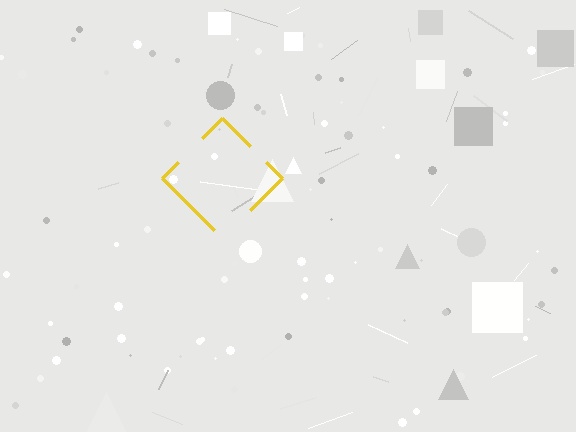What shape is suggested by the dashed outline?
The dashed outline suggests a diamond.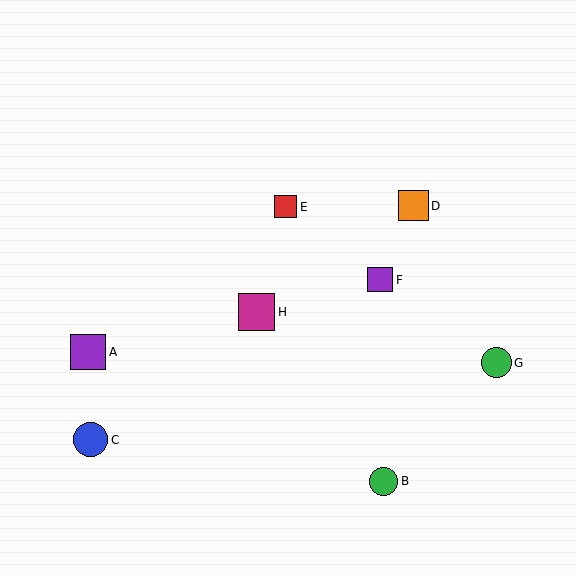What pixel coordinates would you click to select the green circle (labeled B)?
Click at (383, 481) to select the green circle B.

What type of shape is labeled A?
Shape A is a purple square.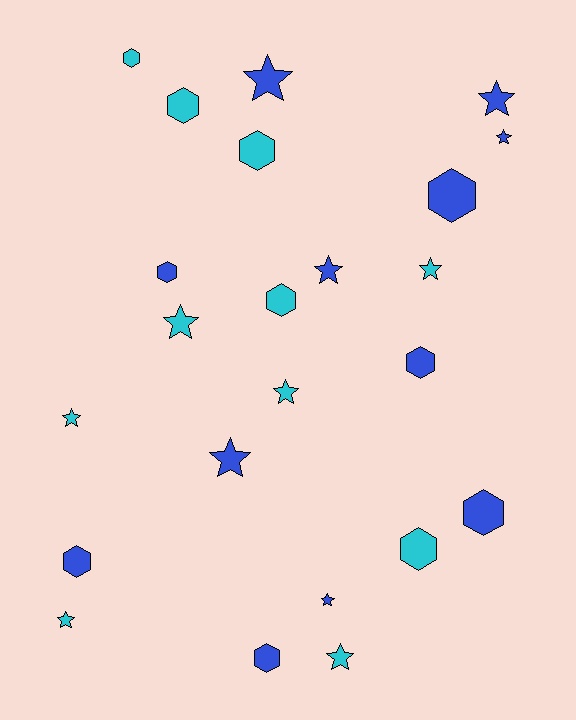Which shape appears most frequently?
Star, with 12 objects.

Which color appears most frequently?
Blue, with 12 objects.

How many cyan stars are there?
There are 6 cyan stars.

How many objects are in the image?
There are 23 objects.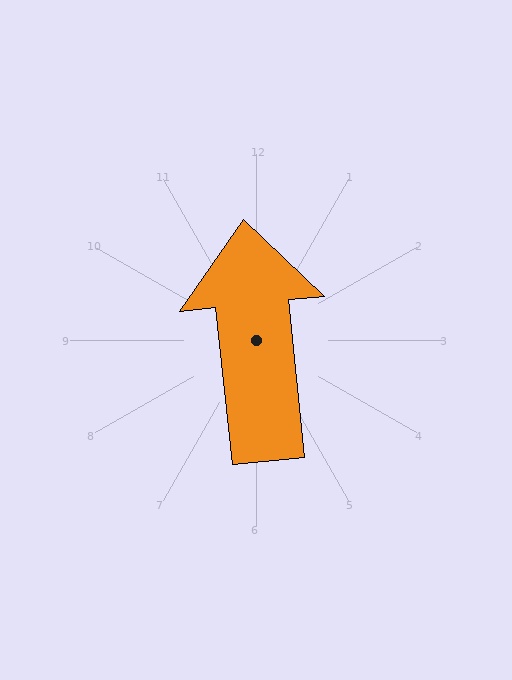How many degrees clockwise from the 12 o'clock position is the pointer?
Approximately 354 degrees.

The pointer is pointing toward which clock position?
Roughly 12 o'clock.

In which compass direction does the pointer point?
North.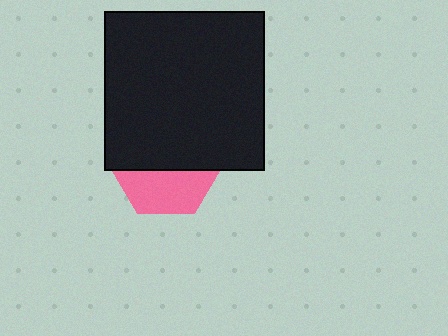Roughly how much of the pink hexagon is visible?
A small part of it is visible (roughly 40%).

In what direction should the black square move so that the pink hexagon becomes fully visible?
The black square should move up. That is the shortest direction to clear the overlap and leave the pink hexagon fully visible.